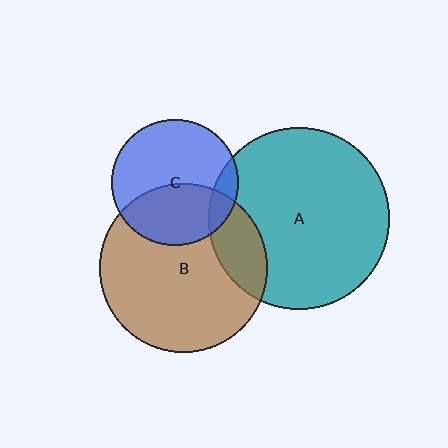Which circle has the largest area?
Circle A (teal).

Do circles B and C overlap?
Yes.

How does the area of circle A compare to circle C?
Approximately 2.1 times.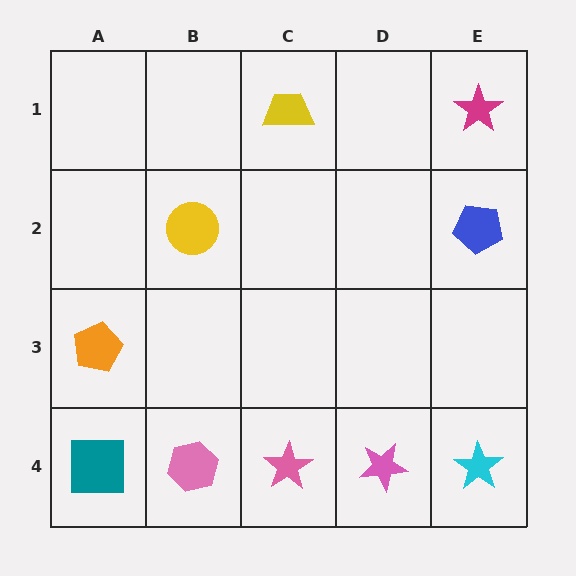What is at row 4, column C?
A pink star.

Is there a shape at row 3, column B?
No, that cell is empty.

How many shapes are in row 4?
5 shapes.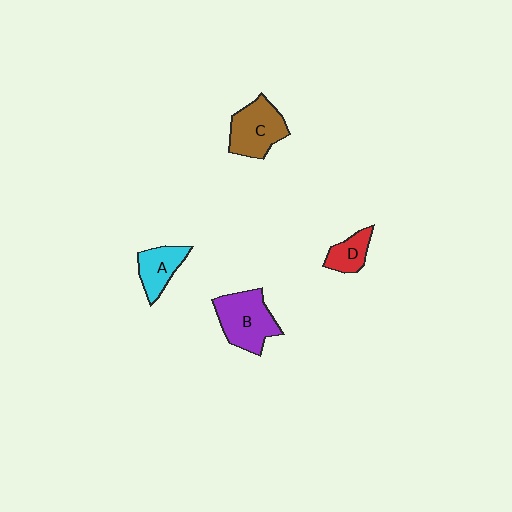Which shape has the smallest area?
Shape D (red).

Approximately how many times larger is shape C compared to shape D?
Approximately 1.9 times.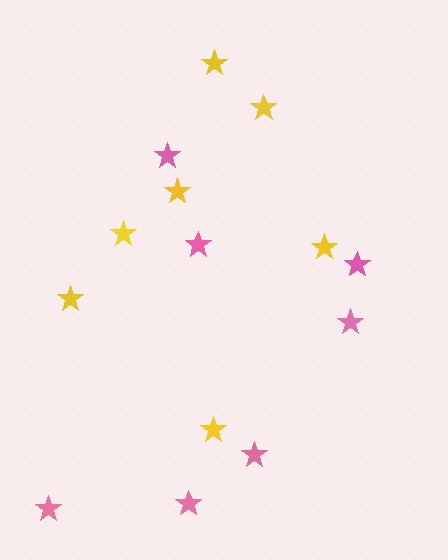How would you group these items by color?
There are 2 groups: one group of pink stars (7) and one group of yellow stars (7).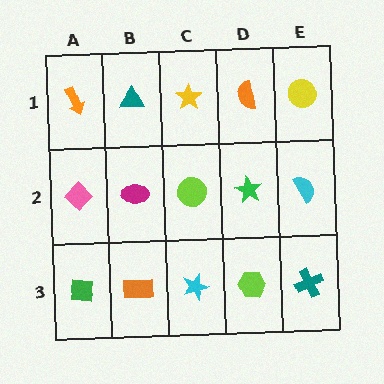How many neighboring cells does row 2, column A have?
3.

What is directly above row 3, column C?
A lime circle.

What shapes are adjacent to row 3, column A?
A pink diamond (row 2, column A), an orange rectangle (row 3, column B).